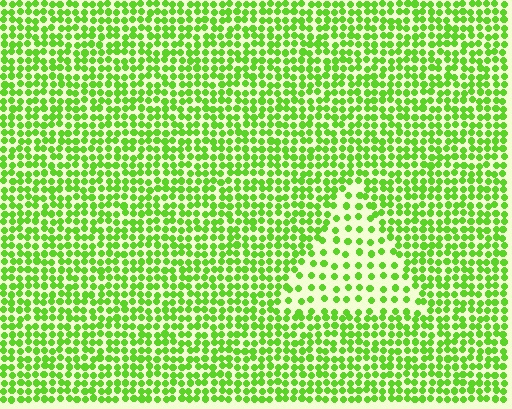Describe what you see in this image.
The image contains small lime elements arranged at two different densities. A triangle-shaped region is visible where the elements are less densely packed than the surrounding area.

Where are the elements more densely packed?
The elements are more densely packed outside the triangle boundary.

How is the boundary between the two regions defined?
The boundary is defined by a change in element density (approximately 2.1x ratio). All elements are the same color, size, and shape.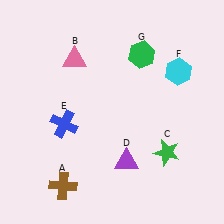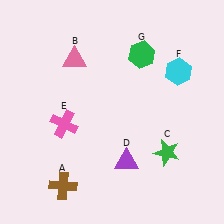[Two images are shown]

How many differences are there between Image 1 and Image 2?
There is 1 difference between the two images.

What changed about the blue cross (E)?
In Image 1, E is blue. In Image 2, it changed to pink.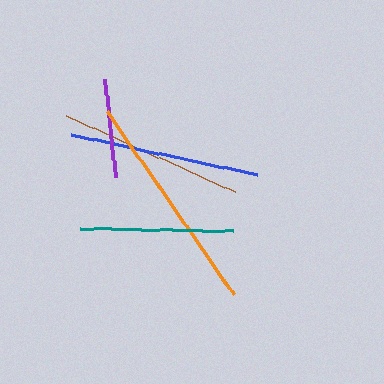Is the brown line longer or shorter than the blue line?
The blue line is longer than the brown line.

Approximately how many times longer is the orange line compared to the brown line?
The orange line is approximately 1.2 times the length of the brown line.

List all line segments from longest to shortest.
From longest to shortest: orange, blue, brown, teal, purple.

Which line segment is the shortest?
The purple line is the shortest at approximately 98 pixels.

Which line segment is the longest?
The orange line is the longest at approximately 223 pixels.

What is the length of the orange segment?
The orange segment is approximately 223 pixels long.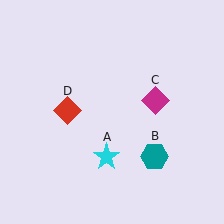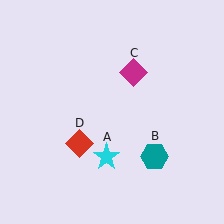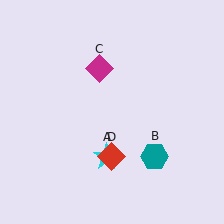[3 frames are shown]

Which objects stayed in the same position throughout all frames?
Cyan star (object A) and teal hexagon (object B) remained stationary.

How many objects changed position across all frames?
2 objects changed position: magenta diamond (object C), red diamond (object D).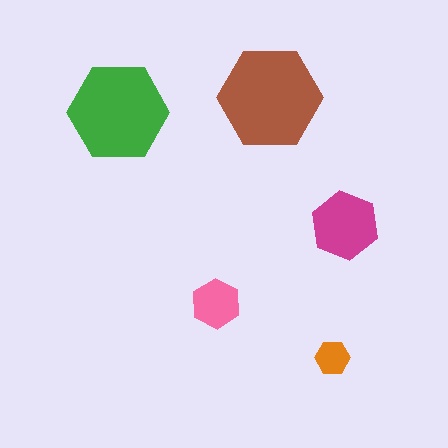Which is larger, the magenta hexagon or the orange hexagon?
The magenta one.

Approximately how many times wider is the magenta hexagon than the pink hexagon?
About 1.5 times wider.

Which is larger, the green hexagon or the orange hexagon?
The green one.